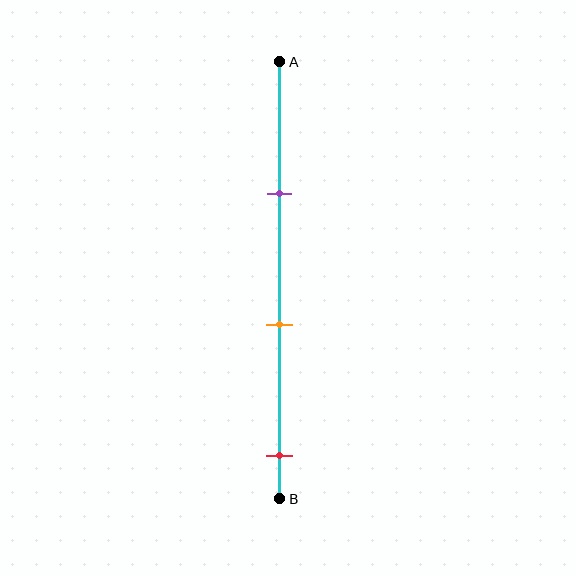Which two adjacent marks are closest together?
The purple and orange marks are the closest adjacent pair.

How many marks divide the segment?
There are 3 marks dividing the segment.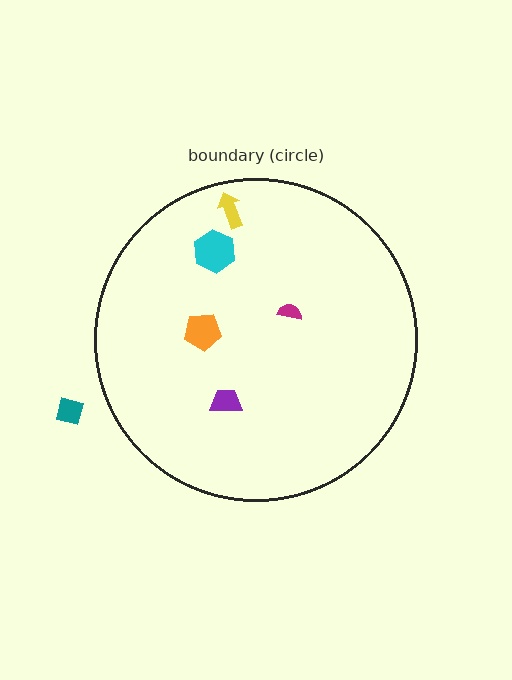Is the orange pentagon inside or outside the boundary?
Inside.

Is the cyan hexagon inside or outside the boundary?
Inside.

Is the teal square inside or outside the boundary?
Outside.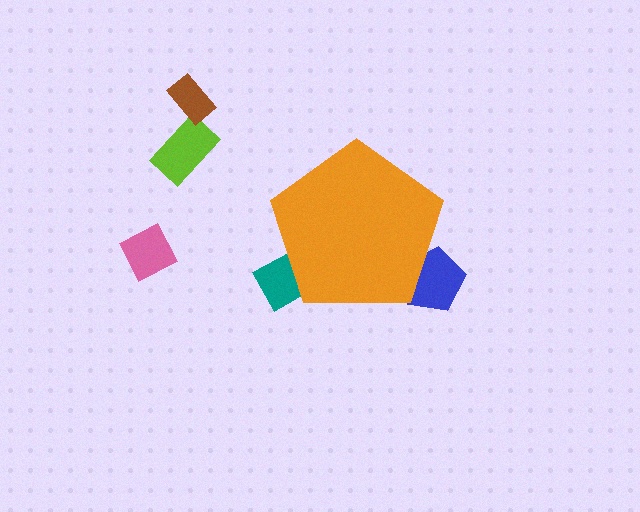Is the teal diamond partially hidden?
Yes, the teal diamond is partially hidden behind the orange pentagon.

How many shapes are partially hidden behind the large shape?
2 shapes are partially hidden.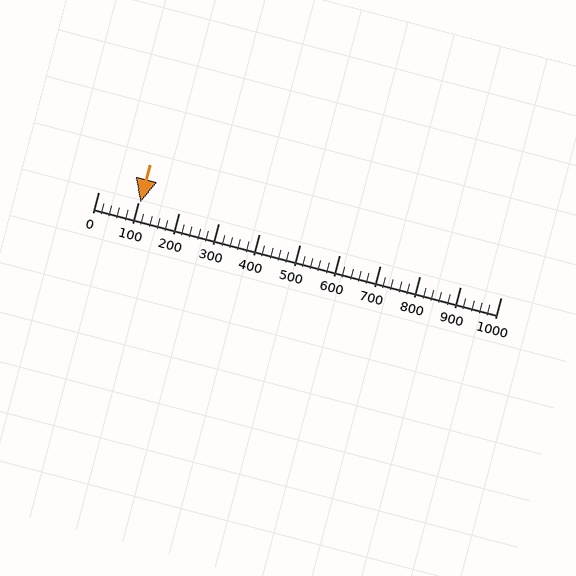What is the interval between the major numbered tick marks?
The major tick marks are spaced 100 units apart.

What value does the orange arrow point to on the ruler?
The orange arrow points to approximately 106.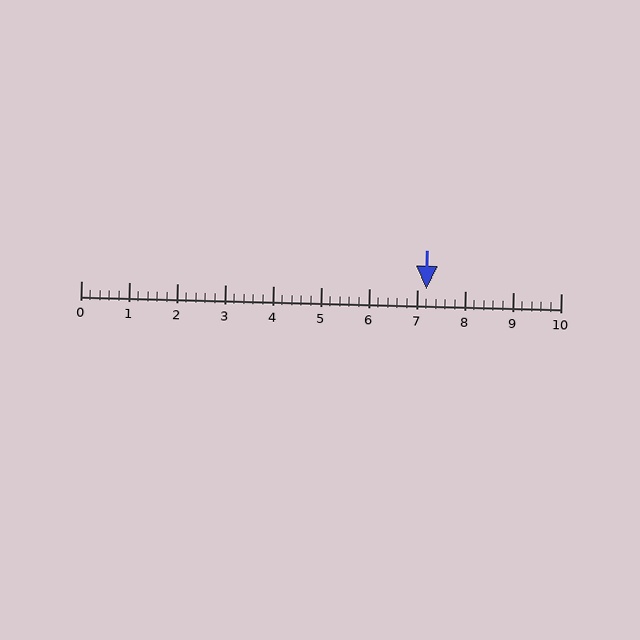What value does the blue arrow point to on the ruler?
The blue arrow points to approximately 7.2.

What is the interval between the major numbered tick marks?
The major tick marks are spaced 1 units apart.